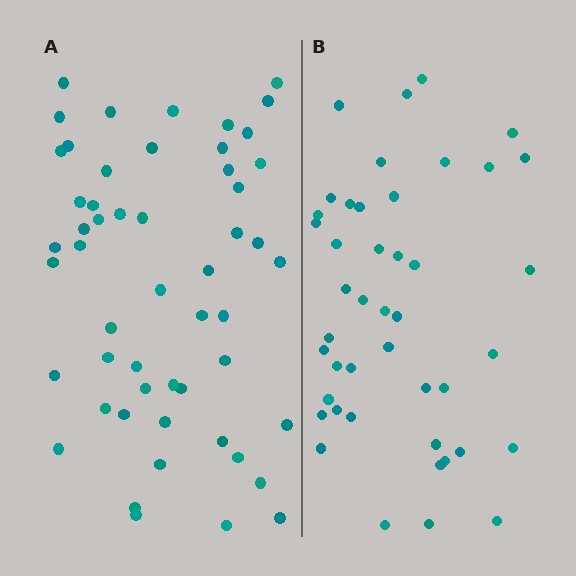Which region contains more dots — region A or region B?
Region A (the left region) has more dots.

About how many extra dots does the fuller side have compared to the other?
Region A has roughly 8 or so more dots than region B.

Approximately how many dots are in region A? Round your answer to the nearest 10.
About 50 dots. (The exact count is 53, which rounds to 50.)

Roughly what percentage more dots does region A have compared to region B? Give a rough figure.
About 20% more.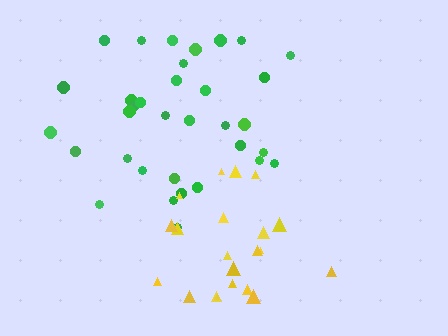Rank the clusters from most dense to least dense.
green, yellow.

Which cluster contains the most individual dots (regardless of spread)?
Green (35).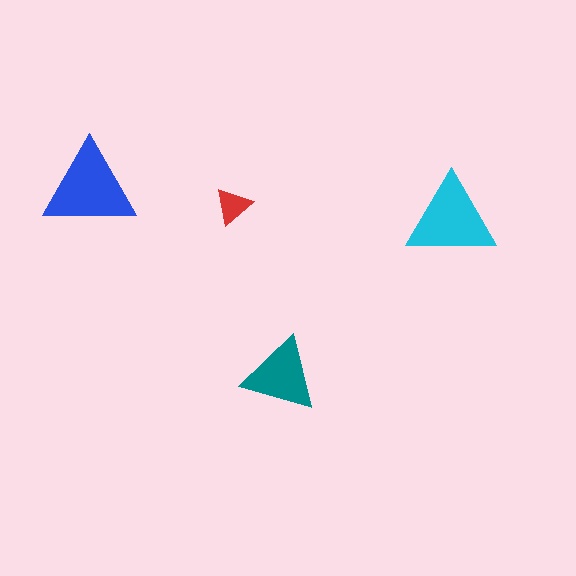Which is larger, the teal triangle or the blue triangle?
The blue one.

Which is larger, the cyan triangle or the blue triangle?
The blue one.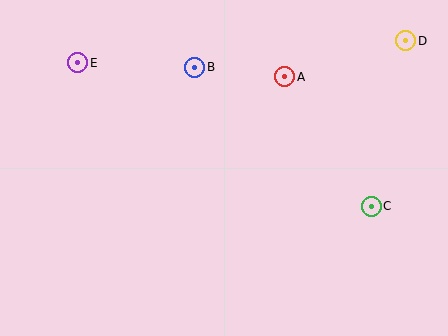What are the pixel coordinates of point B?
Point B is at (195, 67).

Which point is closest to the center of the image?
Point B at (195, 67) is closest to the center.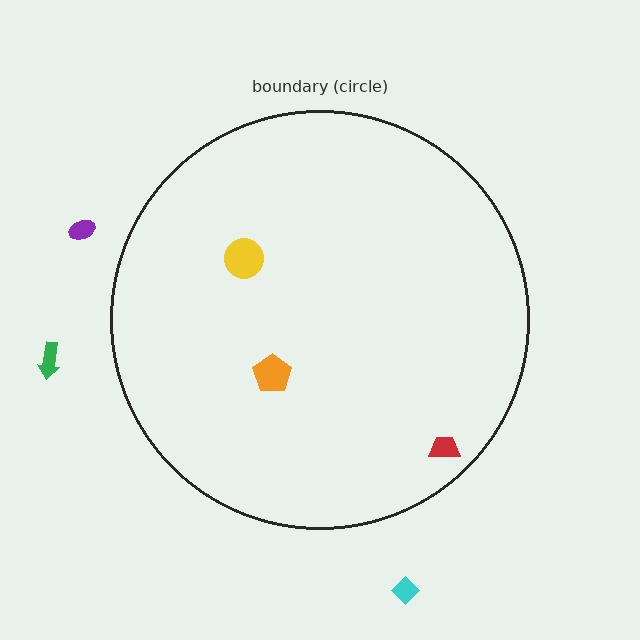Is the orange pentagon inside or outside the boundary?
Inside.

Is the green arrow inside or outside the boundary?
Outside.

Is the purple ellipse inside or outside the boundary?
Outside.